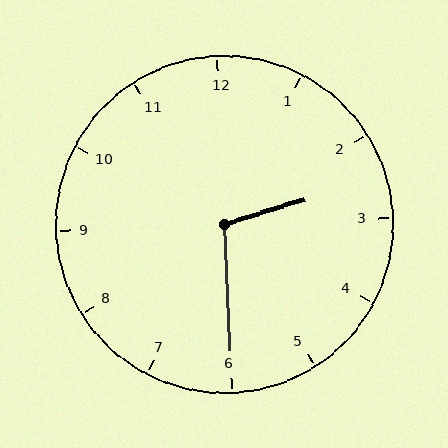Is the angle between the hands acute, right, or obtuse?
It is obtuse.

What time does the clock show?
2:30.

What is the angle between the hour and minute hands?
Approximately 105 degrees.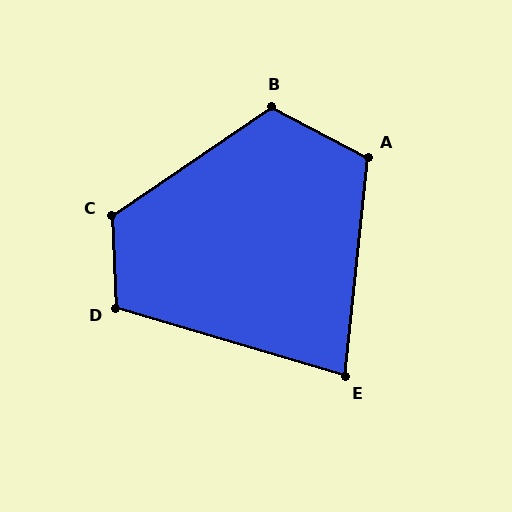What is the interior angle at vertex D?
Approximately 109 degrees (obtuse).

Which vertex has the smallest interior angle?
E, at approximately 80 degrees.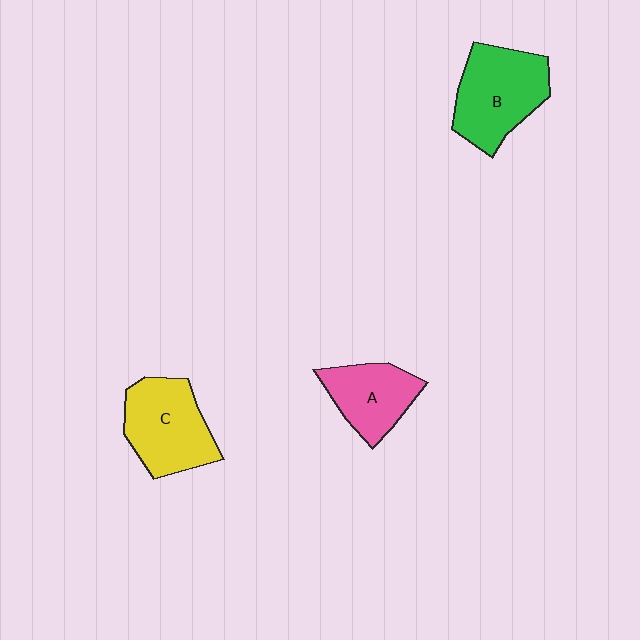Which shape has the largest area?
Shape B (green).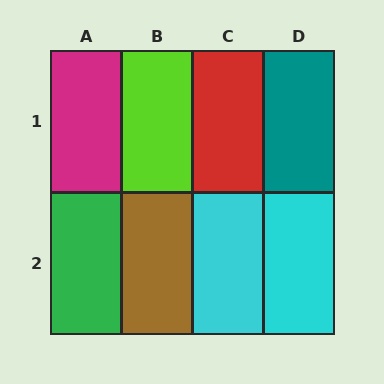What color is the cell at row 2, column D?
Cyan.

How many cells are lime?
1 cell is lime.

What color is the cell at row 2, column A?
Green.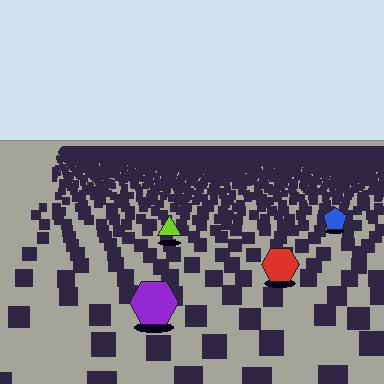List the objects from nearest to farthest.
From nearest to farthest: the purple hexagon, the red hexagon, the lime triangle, the blue pentagon.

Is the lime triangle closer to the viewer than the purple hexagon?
No. The purple hexagon is closer — you can tell from the texture gradient: the ground texture is coarser near it.